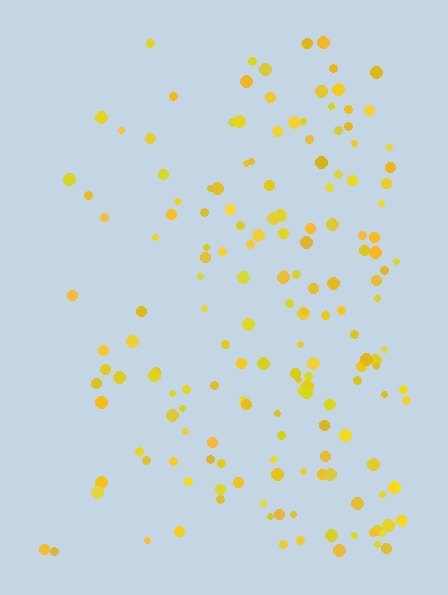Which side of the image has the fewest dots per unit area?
The left.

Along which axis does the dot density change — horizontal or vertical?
Horizontal.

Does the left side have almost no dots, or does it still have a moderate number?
Still a moderate number, just noticeably fewer than the right.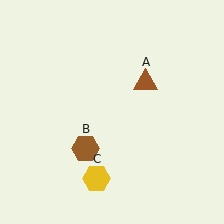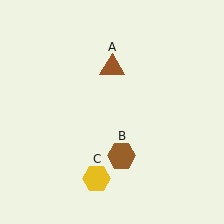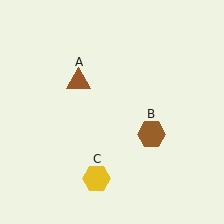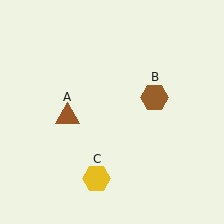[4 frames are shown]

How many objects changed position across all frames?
2 objects changed position: brown triangle (object A), brown hexagon (object B).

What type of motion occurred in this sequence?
The brown triangle (object A), brown hexagon (object B) rotated counterclockwise around the center of the scene.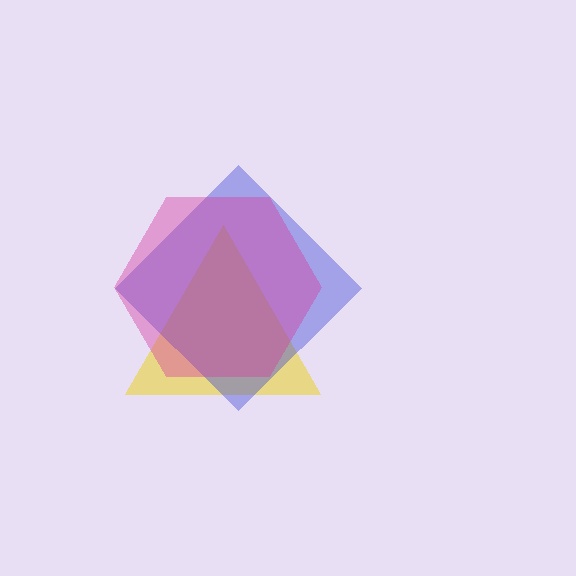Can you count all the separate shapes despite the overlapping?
Yes, there are 3 separate shapes.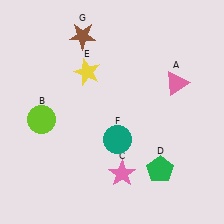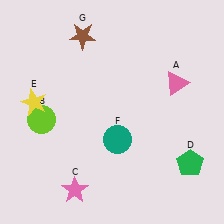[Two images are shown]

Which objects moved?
The objects that moved are: the pink star (C), the green pentagon (D), the yellow star (E).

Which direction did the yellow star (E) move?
The yellow star (E) moved left.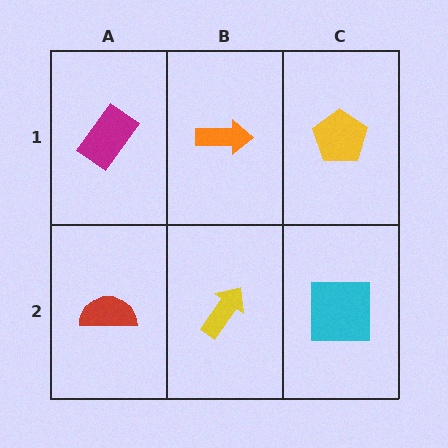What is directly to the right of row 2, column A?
A yellow arrow.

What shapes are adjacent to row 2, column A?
A magenta rectangle (row 1, column A), a yellow arrow (row 2, column B).